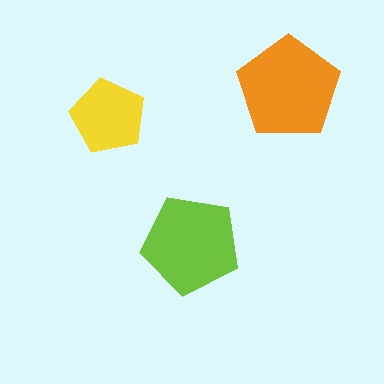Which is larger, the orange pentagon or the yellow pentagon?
The orange one.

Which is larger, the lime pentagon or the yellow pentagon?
The lime one.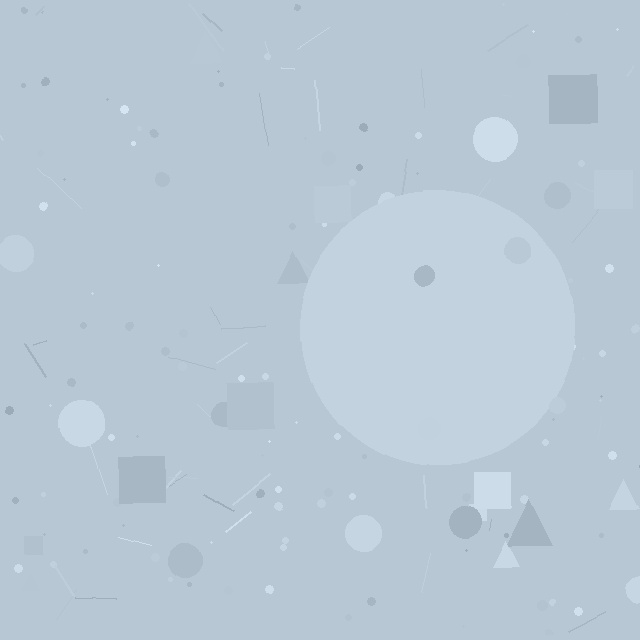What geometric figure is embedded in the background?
A circle is embedded in the background.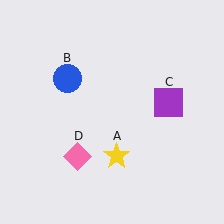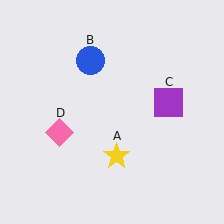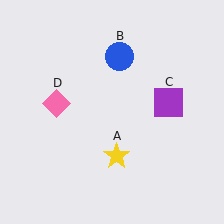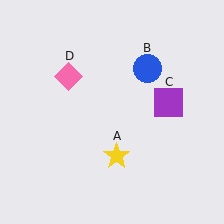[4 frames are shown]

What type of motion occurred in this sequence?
The blue circle (object B), pink diamond (object D) rotated clockwise around the center of the scene.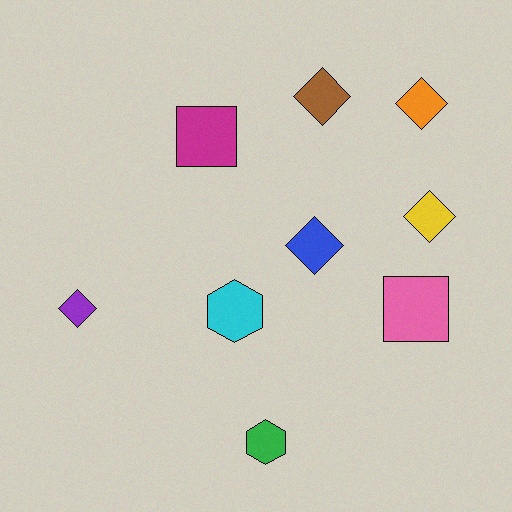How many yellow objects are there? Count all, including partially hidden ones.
There is 1 yellow object.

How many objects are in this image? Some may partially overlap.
There are 9 objects.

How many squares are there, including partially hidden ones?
There are 2 squares.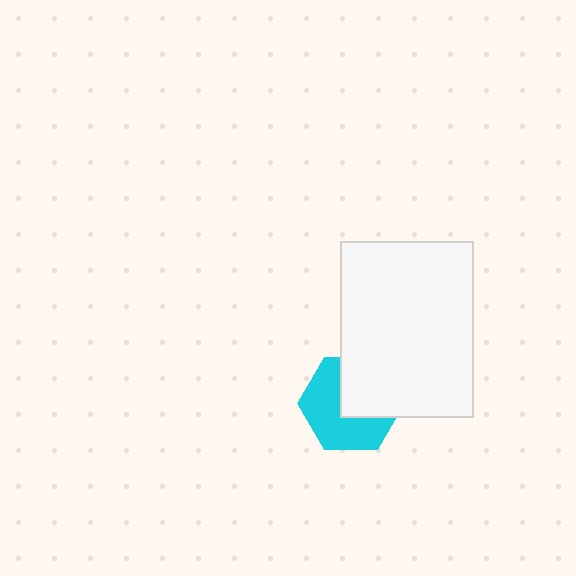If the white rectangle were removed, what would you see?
You would see the complete cyan hexagon.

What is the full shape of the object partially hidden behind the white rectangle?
The partially hidden object is a cyan hexagon.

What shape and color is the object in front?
The object in front is a white rectangle.